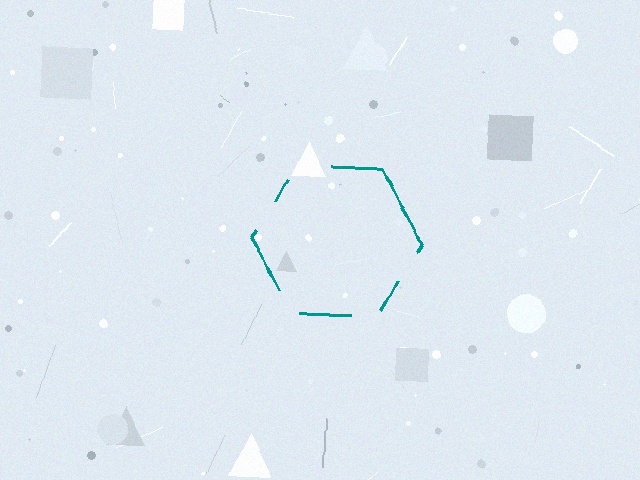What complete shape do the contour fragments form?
The contour fragments form a hexagon.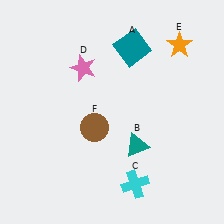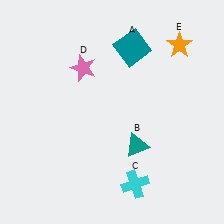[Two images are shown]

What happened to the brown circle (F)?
The brown circle (F) was removed in Image 2. It was in the bottom-left area of Image 1.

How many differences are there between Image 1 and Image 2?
There is 1 difference between the two images.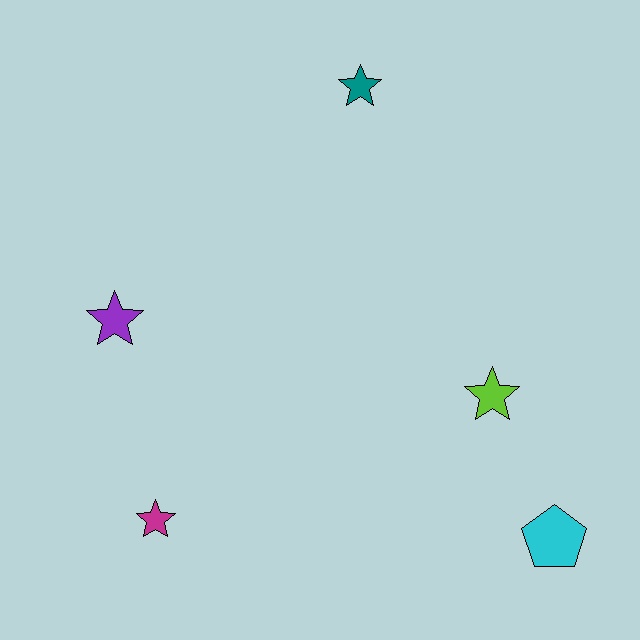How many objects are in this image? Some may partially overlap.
There are 5 objects.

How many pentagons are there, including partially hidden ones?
There is 1 pentagon.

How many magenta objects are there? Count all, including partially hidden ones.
There is 1 magenta object.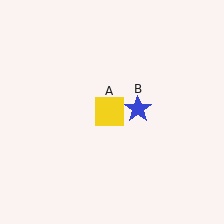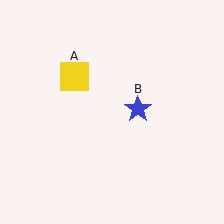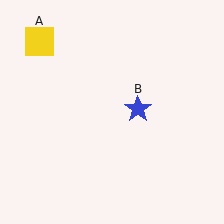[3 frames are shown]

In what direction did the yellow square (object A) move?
The yellow square (object A) moved up and to the left.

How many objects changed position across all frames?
1 object changed position: yellow square (object A).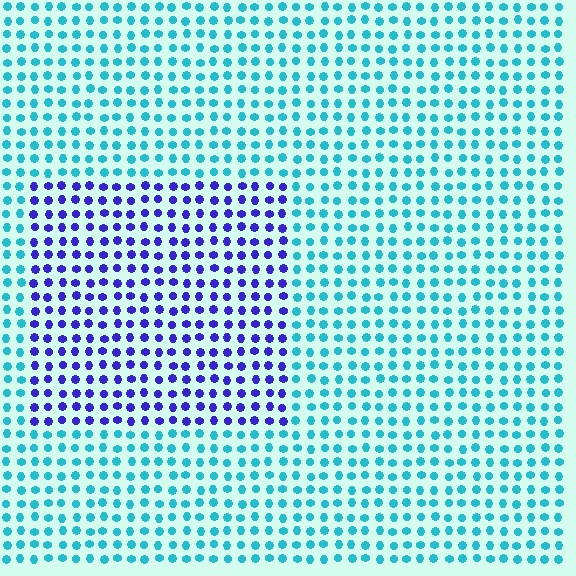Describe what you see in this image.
The image is filled with small cyan elements in a uniform arrangement. A rectangle-shaped region is visible where the elements are tinted to a slightly different hue, forming a subtle color boundary.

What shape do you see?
I see a rectangle.